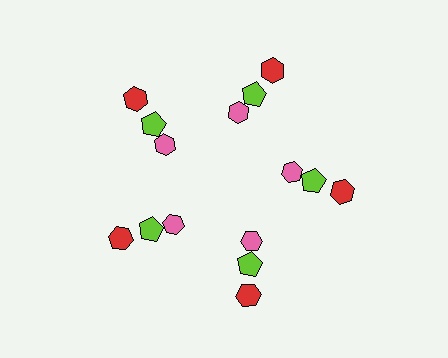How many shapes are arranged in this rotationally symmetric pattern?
There are 15 shapes, arranged in 5 groups of 3.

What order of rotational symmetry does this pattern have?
This pattern has 5-fold rotational symmetry.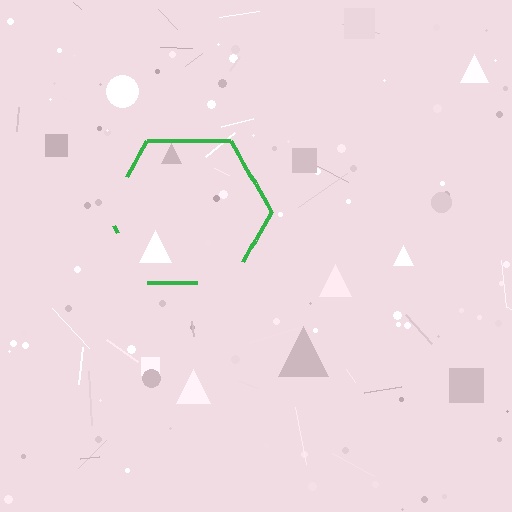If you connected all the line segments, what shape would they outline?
They would outline a hexagon.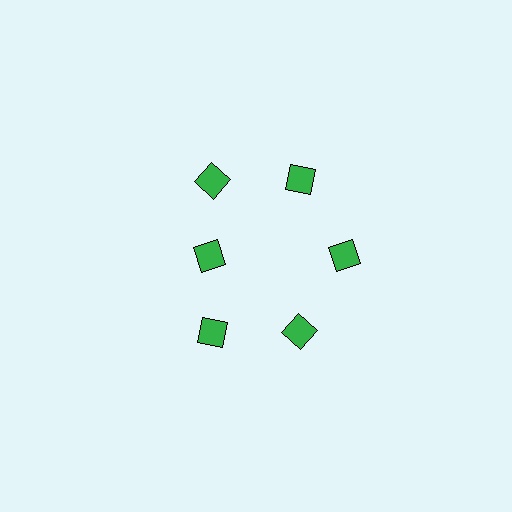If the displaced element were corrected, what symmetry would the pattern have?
It would have 6-fold rotational symmetry — the pattern would map onto itself every 60 degrees.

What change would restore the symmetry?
The symmetry would be restored by moving it outward, back onto the ring so that all 6 diamonds sit at equal angles and equal distance from the center.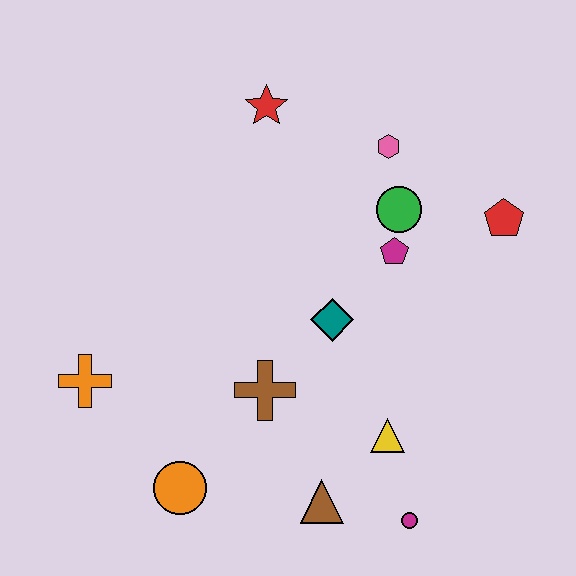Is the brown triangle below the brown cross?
Yes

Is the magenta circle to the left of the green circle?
No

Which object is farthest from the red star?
The magenta circle is farthest from the red star.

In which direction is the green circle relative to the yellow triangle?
The green circle is above the yellow triangle.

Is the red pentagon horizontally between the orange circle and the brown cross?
No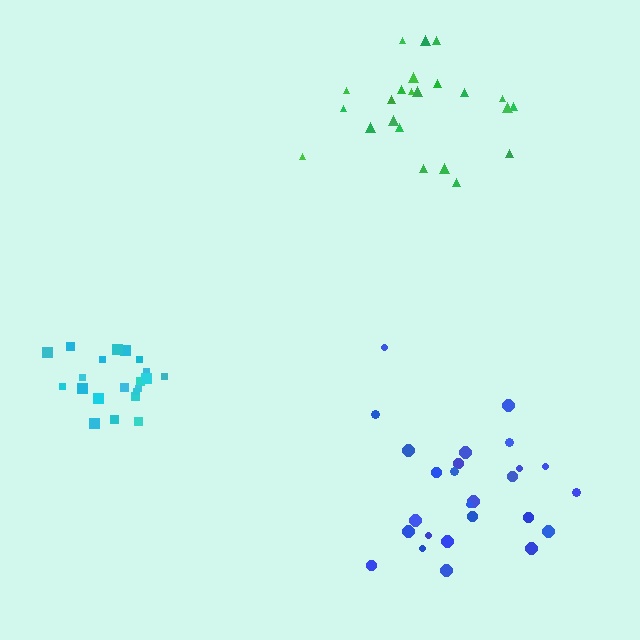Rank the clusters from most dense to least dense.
cyan, green, blue.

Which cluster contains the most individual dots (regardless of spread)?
Blue (26).